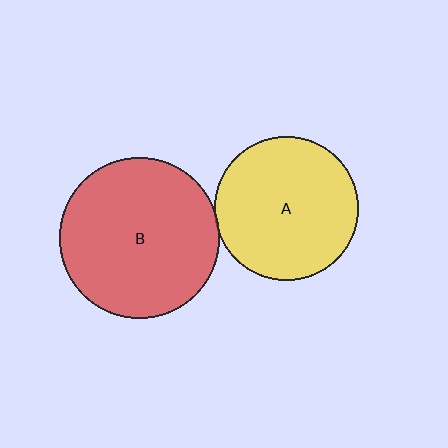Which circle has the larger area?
Circle B (red).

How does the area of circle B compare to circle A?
Approximately 1.2 times.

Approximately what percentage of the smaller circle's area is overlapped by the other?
Approximately 5%.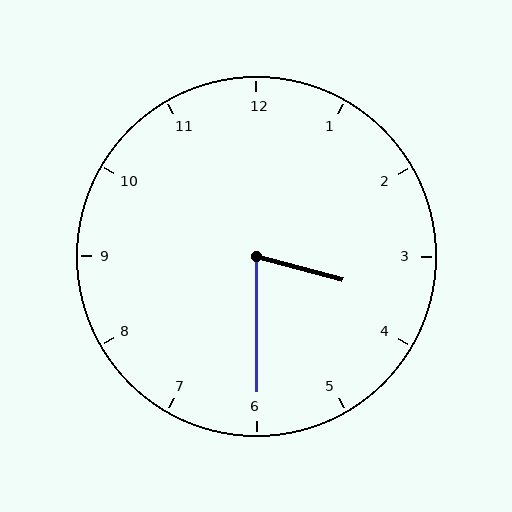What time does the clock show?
3:30.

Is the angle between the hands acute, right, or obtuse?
It is acute.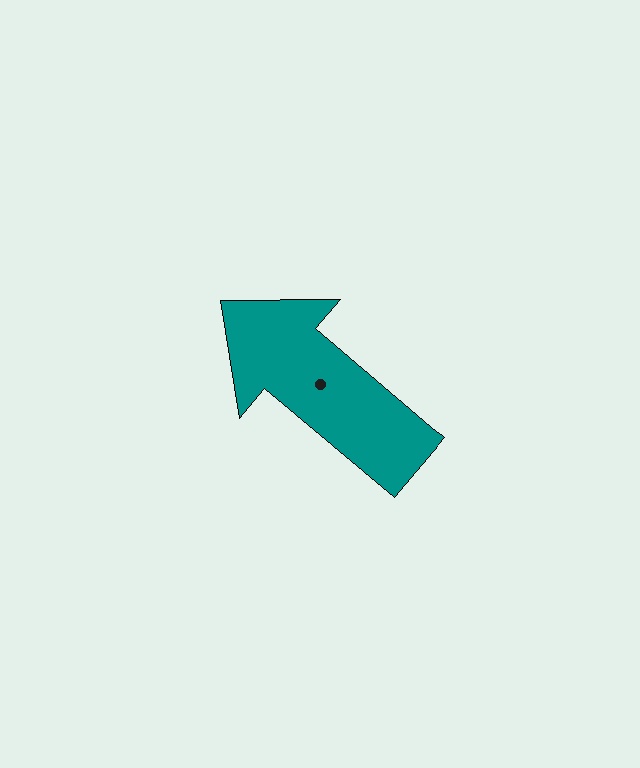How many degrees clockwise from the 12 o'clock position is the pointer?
Approximately 310 degrees.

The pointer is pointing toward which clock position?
Roughly 10 o'clock.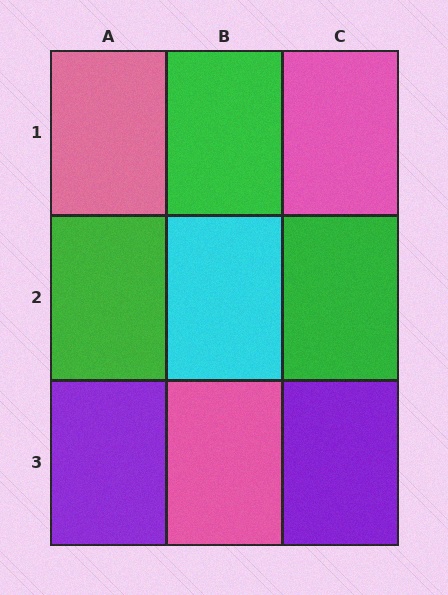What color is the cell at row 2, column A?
Green.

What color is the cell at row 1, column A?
Pink.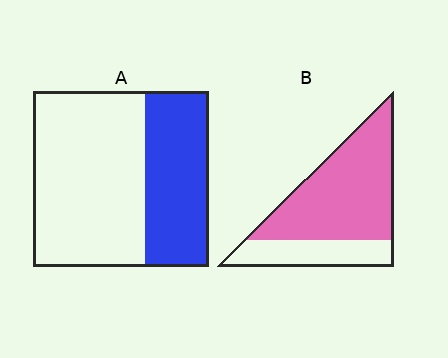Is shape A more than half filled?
No.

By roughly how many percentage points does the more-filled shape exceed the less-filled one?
By roughly 35 percentage points (B over A).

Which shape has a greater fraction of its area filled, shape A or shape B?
Shape B.